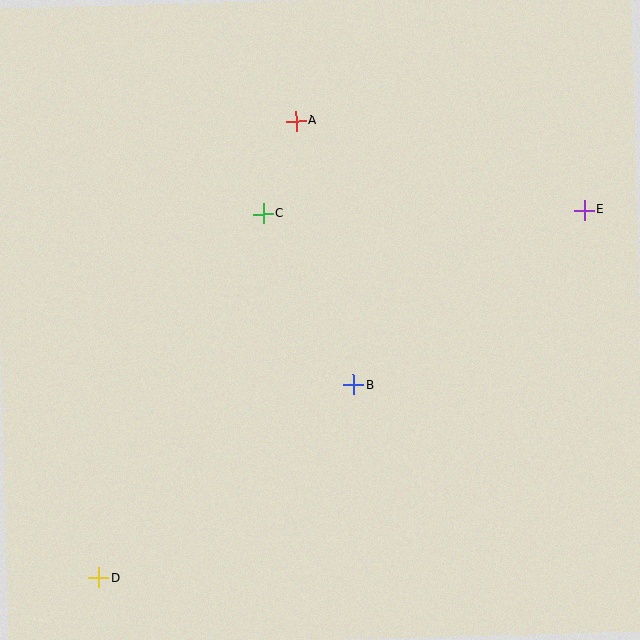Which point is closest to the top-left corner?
Point A is closest to the top-left corner.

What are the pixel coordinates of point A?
Point A is at (296, 121).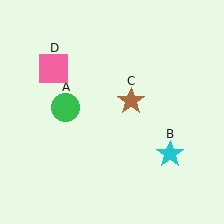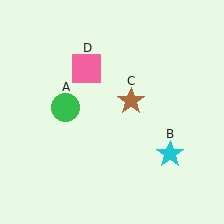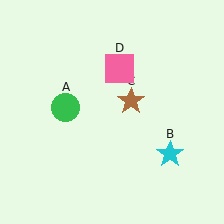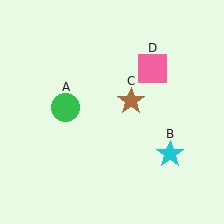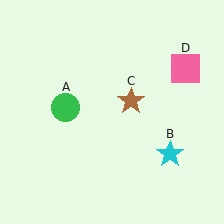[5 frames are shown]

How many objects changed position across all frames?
1 object changed position: pink square (object D).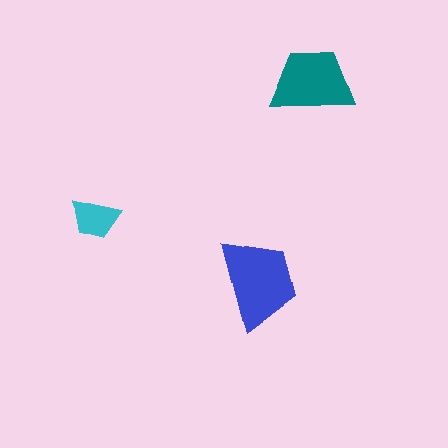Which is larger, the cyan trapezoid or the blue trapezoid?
The blue one.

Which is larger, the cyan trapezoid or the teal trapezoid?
The teal one.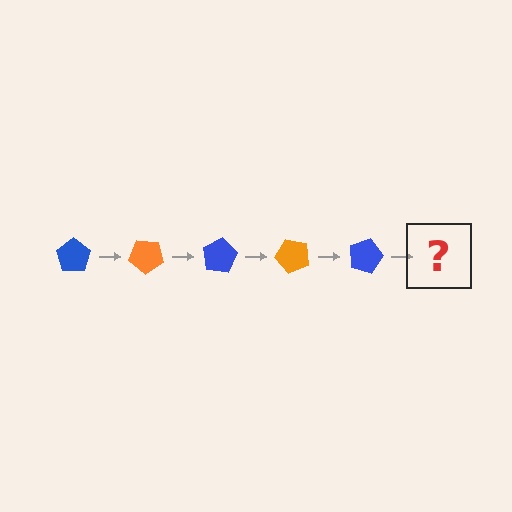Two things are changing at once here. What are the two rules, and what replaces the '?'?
The two rules are that it rotates 40 degrees each step and the color cycles through blue and orange. The '?' should be an orange pentagon, rotated 200 degrees from the start.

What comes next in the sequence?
The next element should be an orange pentagon, rotated 200 degrees from the start.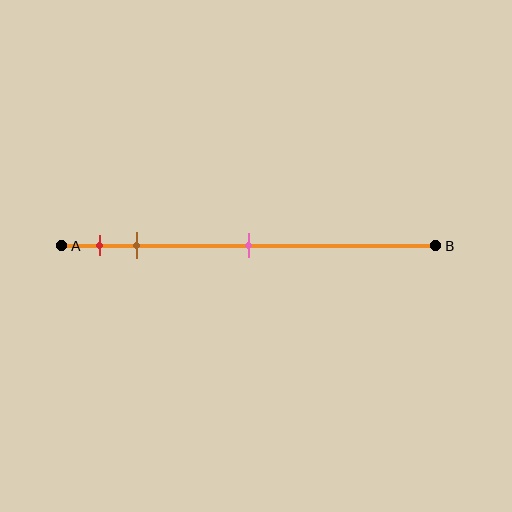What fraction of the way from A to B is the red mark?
The red mark is approximately 10% (0.1) of the way from A to B.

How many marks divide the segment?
There are 3 marks dividing the segment.